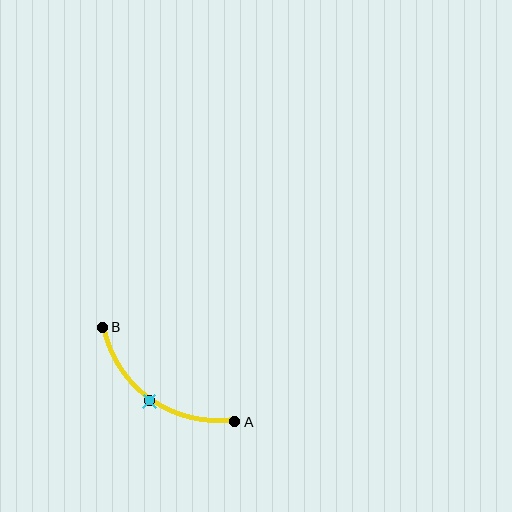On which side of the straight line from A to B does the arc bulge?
The arc bulges below and to the left of the straight line connecting A and B.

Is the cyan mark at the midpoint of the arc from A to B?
Yes. The cyan mark lies on the arc at equal arc-length from both A and B — it is the arc midpoint.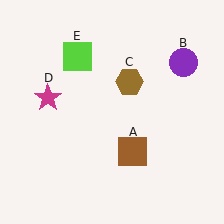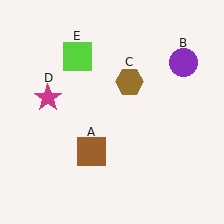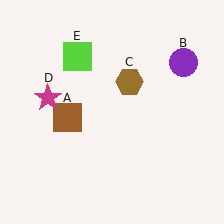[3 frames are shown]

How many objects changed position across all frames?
1 object changed position: brown square (object A).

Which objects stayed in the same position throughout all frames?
Purple circle (object B) and brown hexagon (object C) and magenta star (object D) and lime square (object E) remained stationary.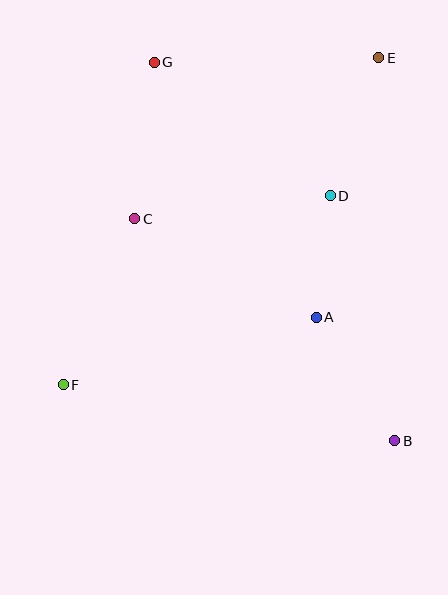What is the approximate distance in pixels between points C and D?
The distance between C and D is approximately 197 pixels.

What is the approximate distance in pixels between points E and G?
The distance between E and G is approximately 225 pixels.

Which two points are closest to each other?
Points A and D are closest to each other.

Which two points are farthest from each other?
Points E and F are farthest from each other.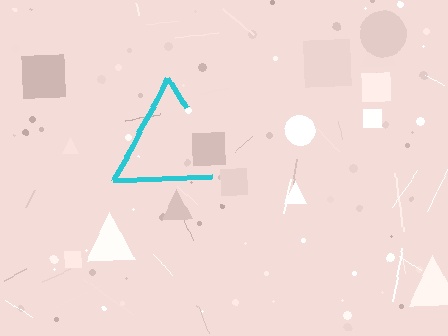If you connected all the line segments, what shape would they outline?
They would outline a triangle.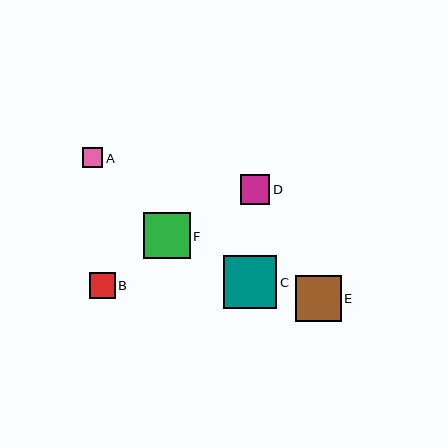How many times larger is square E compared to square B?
Square E is approximately 1.8 times the size of square B.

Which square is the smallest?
Square A is the smallest with a size of approximately 20 pixels.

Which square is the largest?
Square C is the largest with a size of approximately 53 pixels.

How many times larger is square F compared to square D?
Square F is approximately 1.6 times the size of square D.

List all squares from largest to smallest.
From largest to smallest: C, F, E, D, B, A.